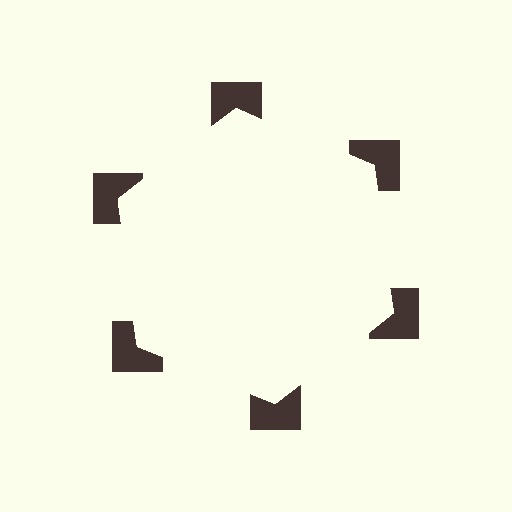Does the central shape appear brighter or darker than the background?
It typically appears slightly brighter than the background, even though no actual brightness change is drawn.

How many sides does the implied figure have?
6 sides.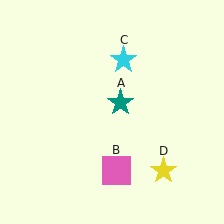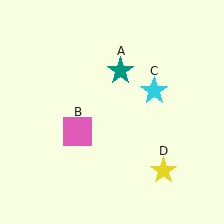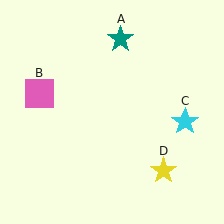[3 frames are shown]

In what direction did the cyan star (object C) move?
The cyan star (object C) moved down and to the right.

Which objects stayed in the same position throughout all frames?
Yellow star (object D) remained stationary.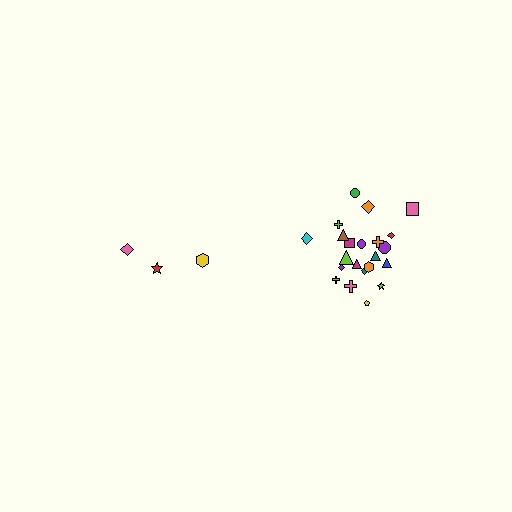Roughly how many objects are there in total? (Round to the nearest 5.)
Roughly 25 objects in total.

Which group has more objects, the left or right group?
The right group.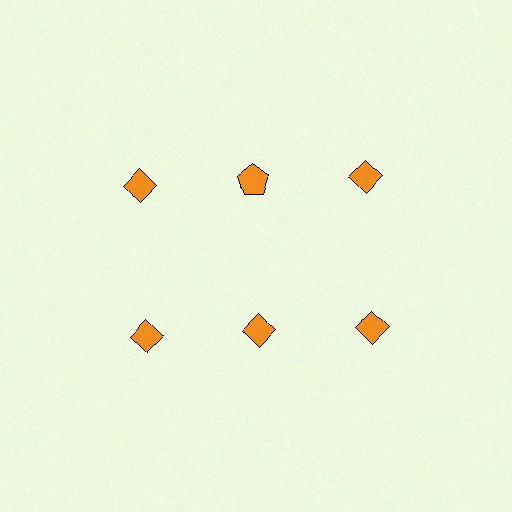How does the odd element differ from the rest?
It has a different shape: pentagon instead of diamond.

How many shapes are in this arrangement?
There are 6 shapes arranged in a grid pattern.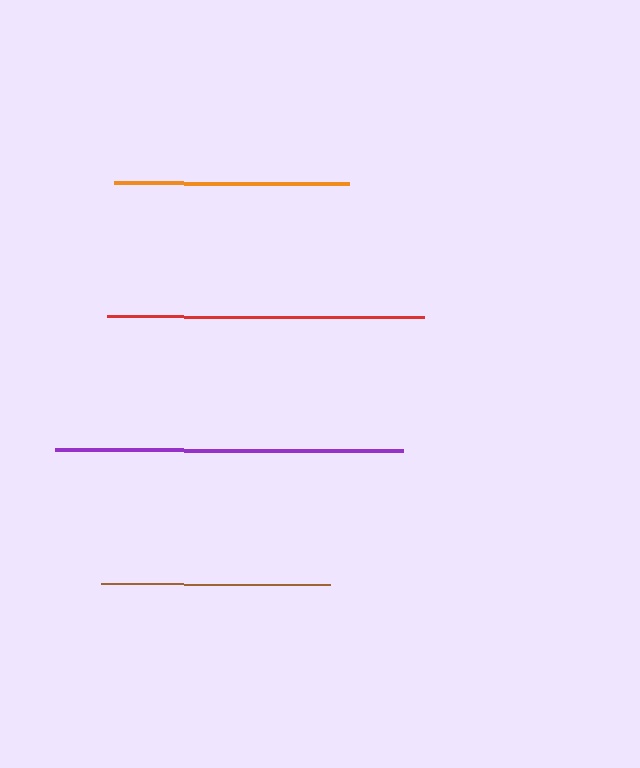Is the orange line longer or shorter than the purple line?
The purple line is longer than the orange line.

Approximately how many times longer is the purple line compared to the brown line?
The purple line is approximately 1.5 times the length of the brown line.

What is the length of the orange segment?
The orange segment is approximately 235 pixels long.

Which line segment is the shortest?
The brown line is the shortest at approximately 229 pixels.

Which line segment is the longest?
The purple line is the longest at approximately 348 pixels.